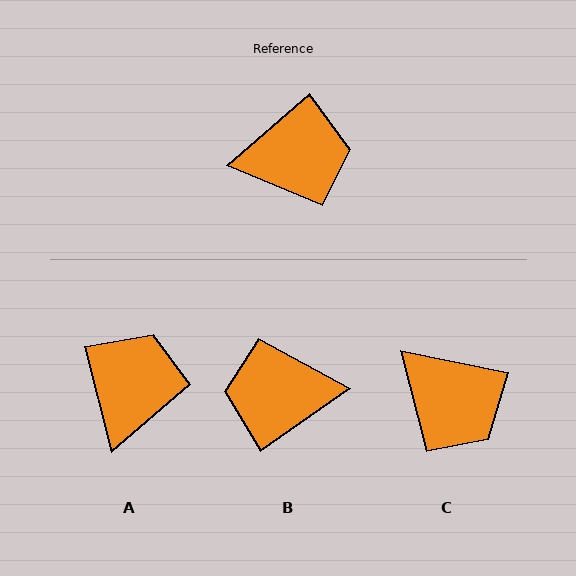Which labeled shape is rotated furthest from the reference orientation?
B, about 174 degrees away.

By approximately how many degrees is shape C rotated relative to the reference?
Approximately 53 degrees clockwise.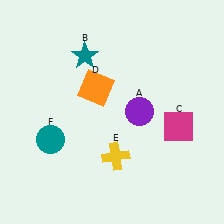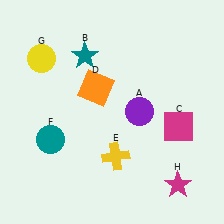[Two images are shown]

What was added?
A yellow circle (G), a magenta star (H) were added in Image 2.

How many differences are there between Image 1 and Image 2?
There are 2 differences between the two images.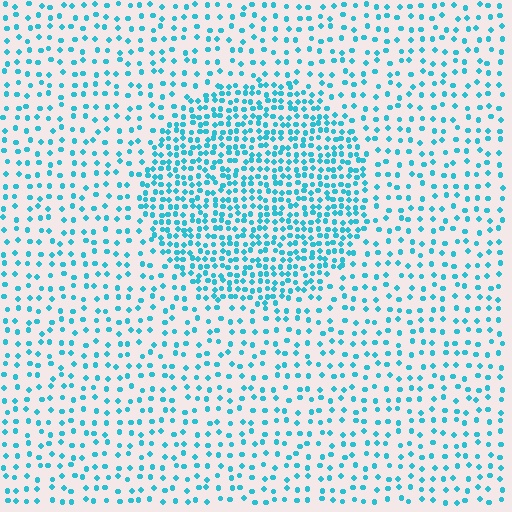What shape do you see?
I see a circle.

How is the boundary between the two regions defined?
The boundary is defined by a change in element density (approximately 2.2x ratio). All elements are the same color, size, and shape.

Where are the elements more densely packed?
The elements are more densely packed inside the circle boundary.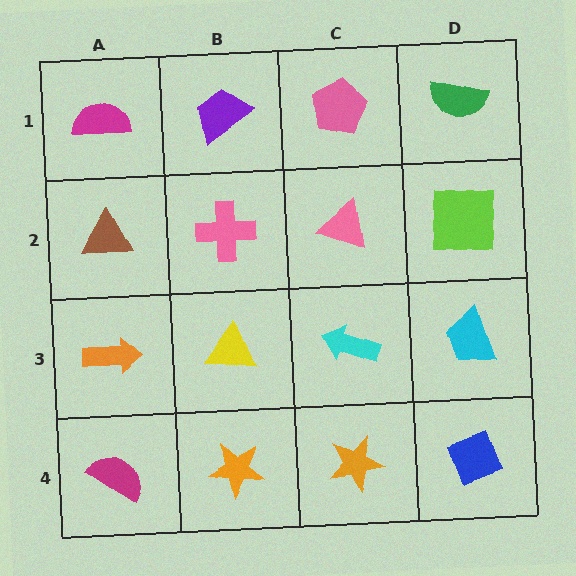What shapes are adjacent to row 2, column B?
A purple trapezoid (row 1, column B), a yellow triangle (row 3, column B), a brown triangle (row 2, column A), a pink triangle (row 2, column C).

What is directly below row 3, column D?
A blue diamond.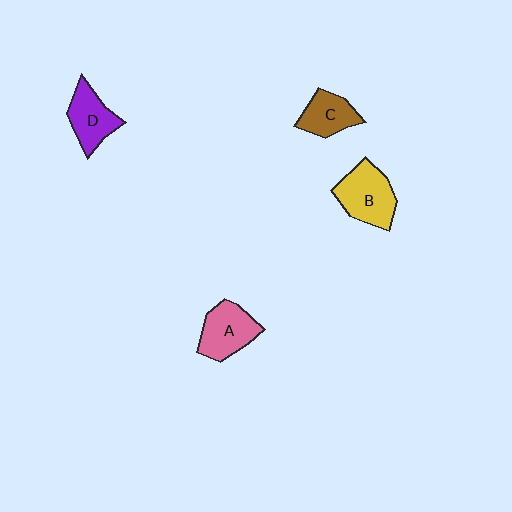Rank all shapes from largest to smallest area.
From largest to smallest: B (yellow), A (pink), D (purple), C (brown).